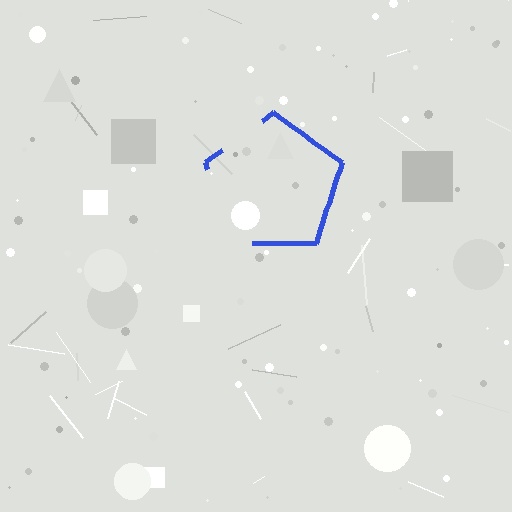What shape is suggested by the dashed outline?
The dashed outline suggests a pentagon.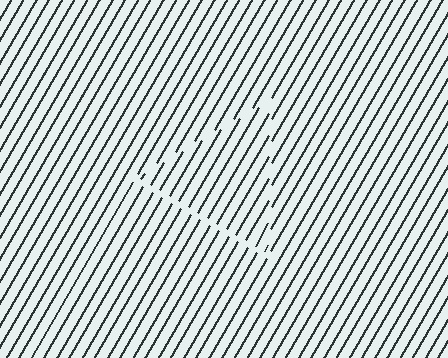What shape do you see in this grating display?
An illusory triangle. The interior of the shape contains the same grating, shifted by half a period — the contour is defined by the phase discontinuity where line-ends from the inner and outer gratings abut.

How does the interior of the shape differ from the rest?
The interior of the shape contains the same grating, shifted by half a period — the contour is defined by the phase discontinuity where line-ends from the inner and outer gratings abut.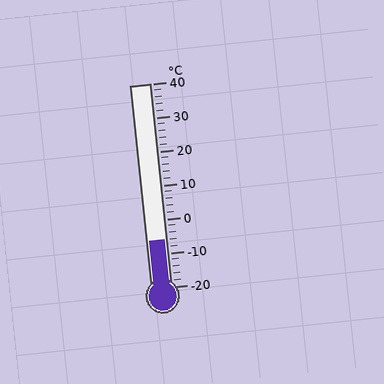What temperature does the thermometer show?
The thermometer shows approximately -6°C.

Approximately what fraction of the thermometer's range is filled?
The thermometer is filled to approximately 25% of its range.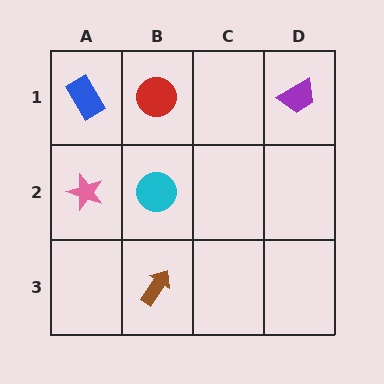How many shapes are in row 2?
2 shapes.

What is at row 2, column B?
A cyan circle.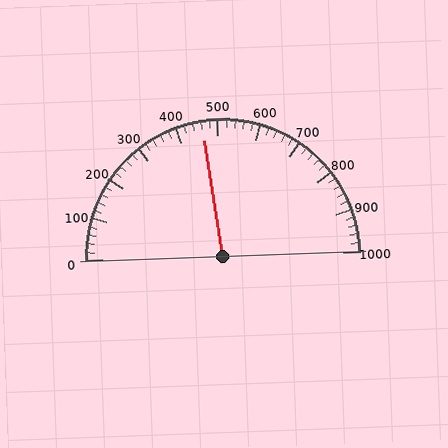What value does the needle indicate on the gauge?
The needle indicates approximately 460.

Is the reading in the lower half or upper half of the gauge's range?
The reading is in the lower half of the range (0 to 1000).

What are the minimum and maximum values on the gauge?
The gauge ranges from 0 to 1000.